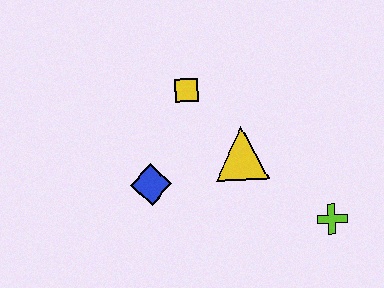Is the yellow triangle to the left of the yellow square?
No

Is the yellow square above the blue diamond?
Yes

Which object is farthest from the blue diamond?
The lime cross is farthest from the blue diamond.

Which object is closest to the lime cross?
The yellow triangle is closest to the lime cross.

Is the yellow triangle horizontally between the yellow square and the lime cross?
Yes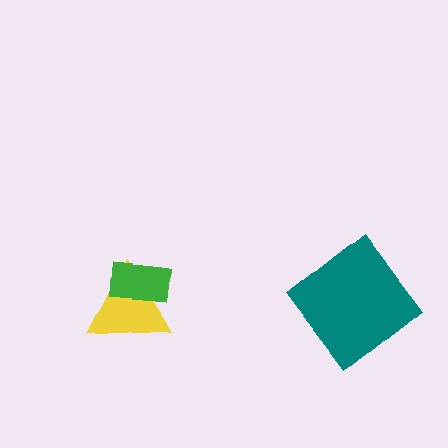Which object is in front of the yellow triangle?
The green rectangle is in front of the yellow triangle.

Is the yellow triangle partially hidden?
Yes, it is partially covered by another shape.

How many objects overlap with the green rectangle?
1 object overlaps with the green rectangle.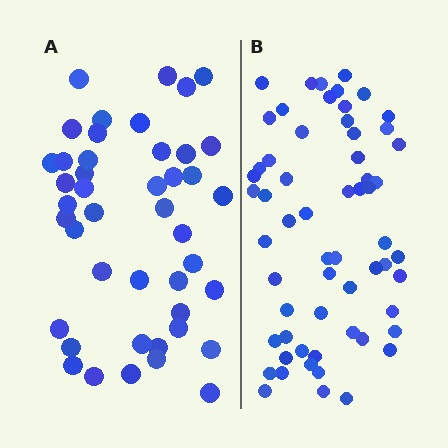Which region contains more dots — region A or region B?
Region B (the right region) has more dots.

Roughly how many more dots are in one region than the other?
Region B has approximately 15 more dots than region A.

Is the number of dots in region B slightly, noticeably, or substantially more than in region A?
Region B has noticeably more, but not dramatically so. The ratio is roughly 1.4 to 1.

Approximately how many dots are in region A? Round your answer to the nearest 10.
About 40 dots. (The exact count is 44, which rounds to 40.)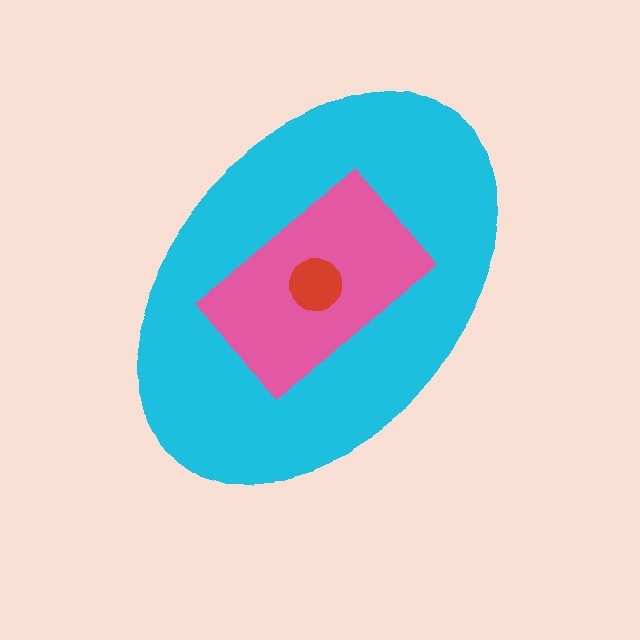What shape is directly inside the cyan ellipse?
The pink rectangle.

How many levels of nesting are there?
3.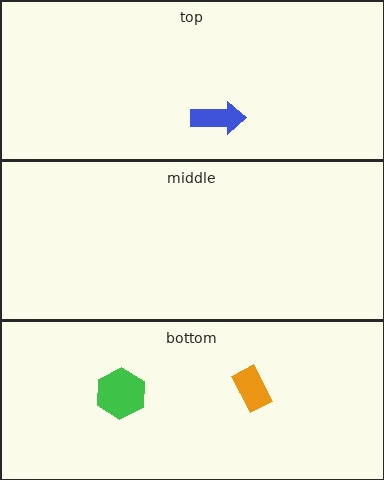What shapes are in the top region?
The blue arrow.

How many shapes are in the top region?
1.